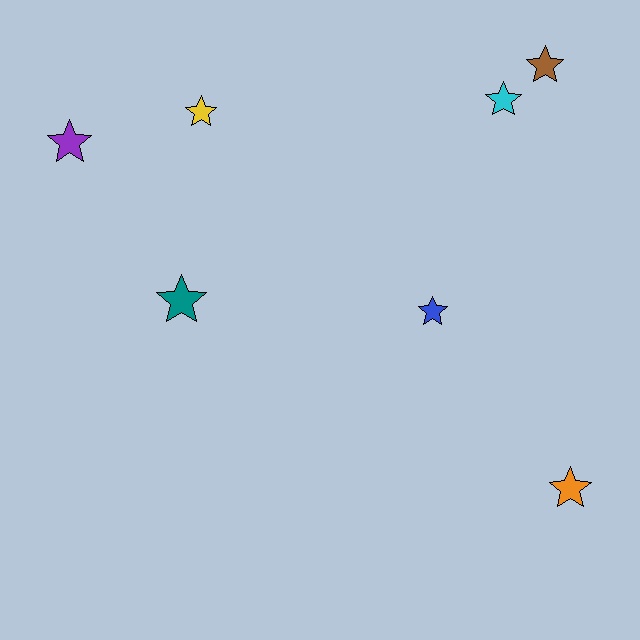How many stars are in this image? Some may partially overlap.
There are 7 stars.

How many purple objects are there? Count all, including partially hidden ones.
There is 1 purple object.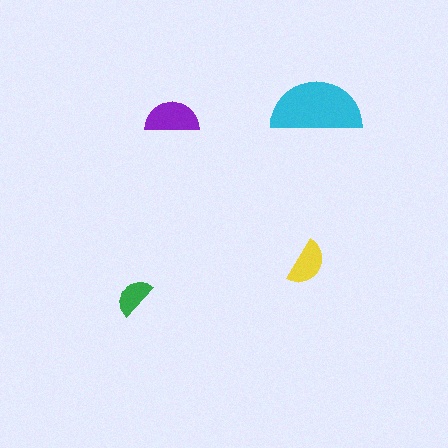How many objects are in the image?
There are 4 objects in the image.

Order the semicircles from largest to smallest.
the cyan one, the purple one, the yellow one, the green one.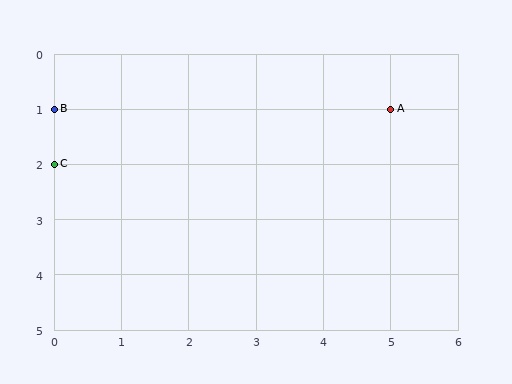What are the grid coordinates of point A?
Point A is at grid coordinates (5, 1).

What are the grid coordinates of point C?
Point C is at grid coordinates (0, 2).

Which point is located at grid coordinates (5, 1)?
Point A is at (5, 1).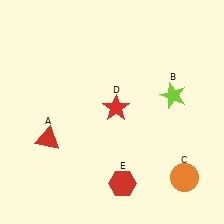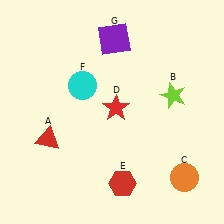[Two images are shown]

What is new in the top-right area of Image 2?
A purple square (G) was added in the top-right area of Image 2.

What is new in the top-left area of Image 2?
A cyan circle (F) was added in the top-left area of Image 2.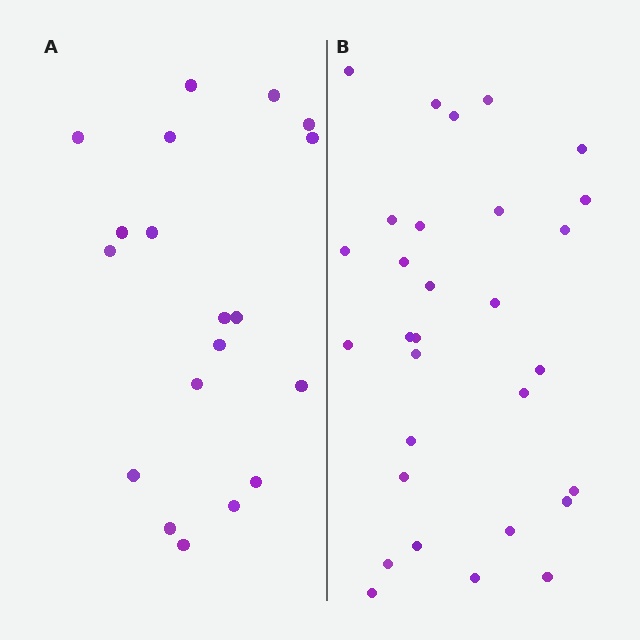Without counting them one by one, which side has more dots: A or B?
Region B (the right region) has more dots.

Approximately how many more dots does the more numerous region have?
Region B has roughly 12 or so more dots than region A.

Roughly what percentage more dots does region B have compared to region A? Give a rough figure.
About 60% more.